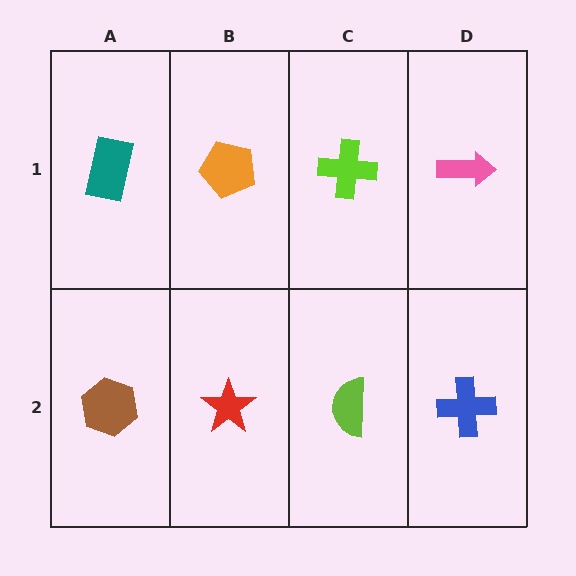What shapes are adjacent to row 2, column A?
A teal rectangle (row 1, column A), a red star (row 2, column B).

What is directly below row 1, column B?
A red star.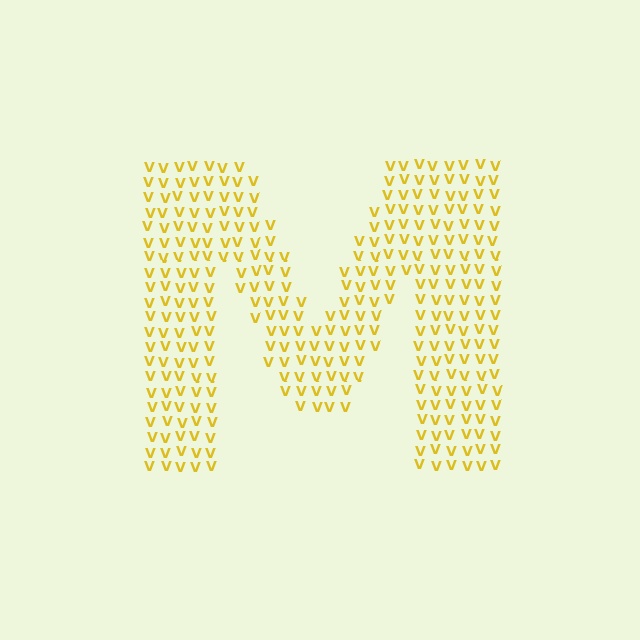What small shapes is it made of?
It is made of small letter V's.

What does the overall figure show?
The overall figure shows the letter M.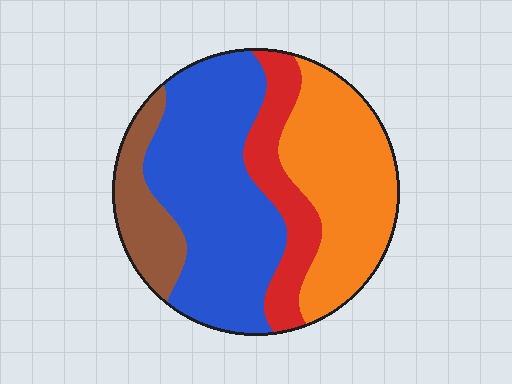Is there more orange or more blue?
Blue.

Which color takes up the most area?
Blue, at roughly 40%.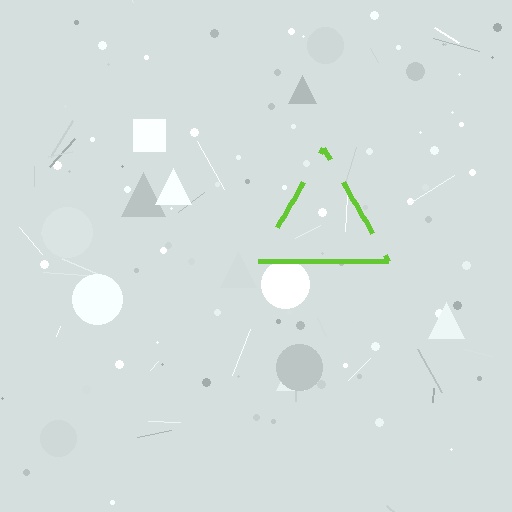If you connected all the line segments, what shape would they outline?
They would outline a triangle.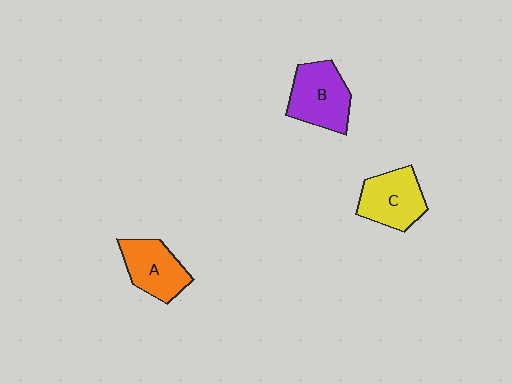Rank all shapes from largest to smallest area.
From largest to smallest: B (purple), C (yellow), A (orange).